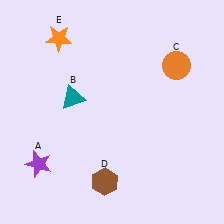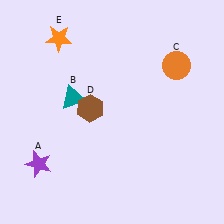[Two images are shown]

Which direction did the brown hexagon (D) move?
The brown hexagon (D) moved up.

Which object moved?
The brown hexagon (D) moved up.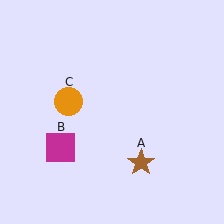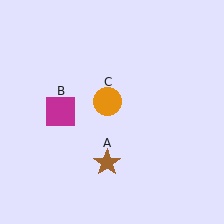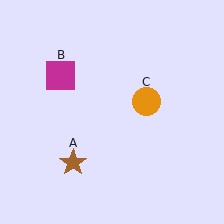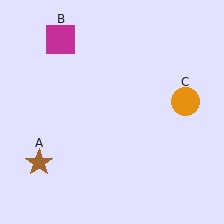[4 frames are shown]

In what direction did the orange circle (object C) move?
The orange circle (object C) moved right.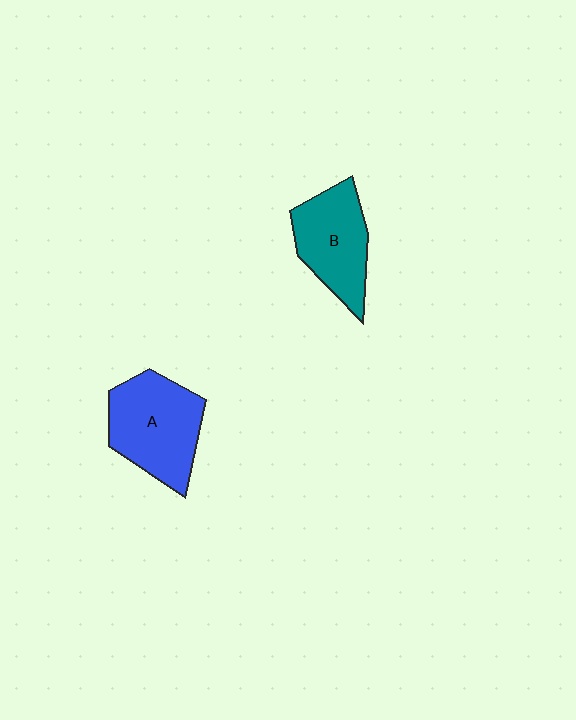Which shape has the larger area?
Shape A (blue).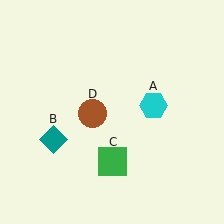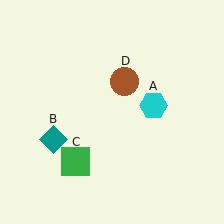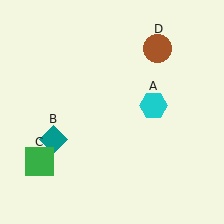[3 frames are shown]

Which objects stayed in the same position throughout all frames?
Cyan hexagon (object A) and teal diamond (object B) remained stationary.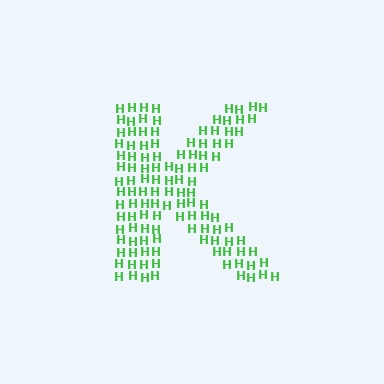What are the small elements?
The small elements are letter H's.